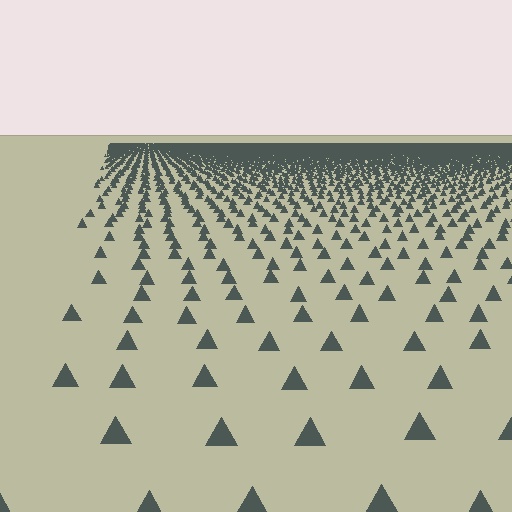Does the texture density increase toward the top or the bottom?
Density increases toward the top.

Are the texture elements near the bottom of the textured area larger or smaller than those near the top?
Larger. Near the bottom, elements are closer to the viewer and appear at a bigger on-screen size.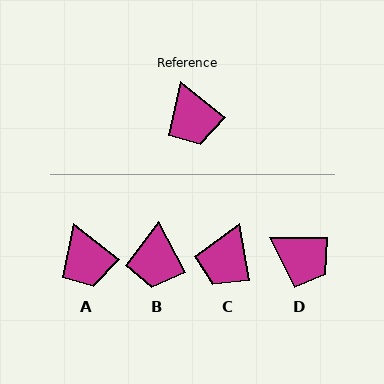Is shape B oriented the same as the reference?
No, it is off by about 24 degrees.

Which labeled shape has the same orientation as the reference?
A.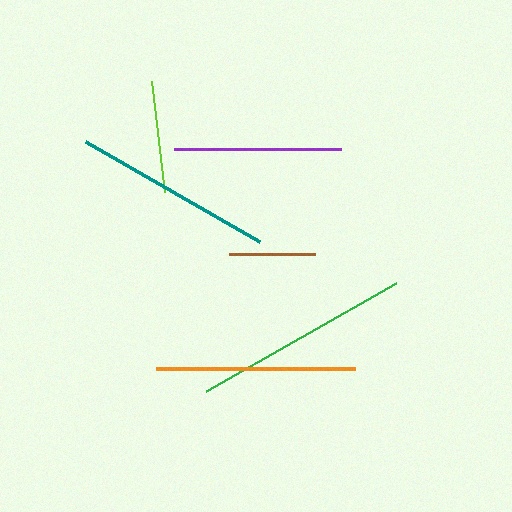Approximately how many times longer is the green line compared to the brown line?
The green line is approximately 2.5 times the length of the brown line.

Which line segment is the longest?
The green line is the longest at approximately 219 pixels.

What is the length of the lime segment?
The lime segment is approximately 112 pixels long.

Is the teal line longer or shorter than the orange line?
The teal line is longer than the orange line.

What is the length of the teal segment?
The teal segment is approximately 200 pixels long.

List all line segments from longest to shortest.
From longest to shortest: green, teal, orange, purple, lime, brown.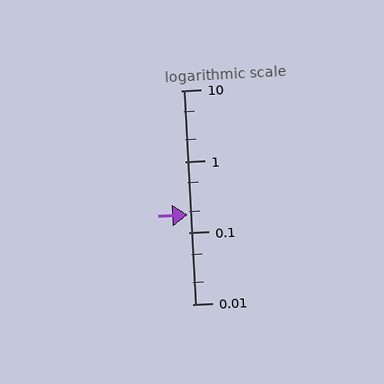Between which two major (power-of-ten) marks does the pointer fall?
The pointer is between 0.1 and 1.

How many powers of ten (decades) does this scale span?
The scale spans 3 decades, from 0.01 to 10.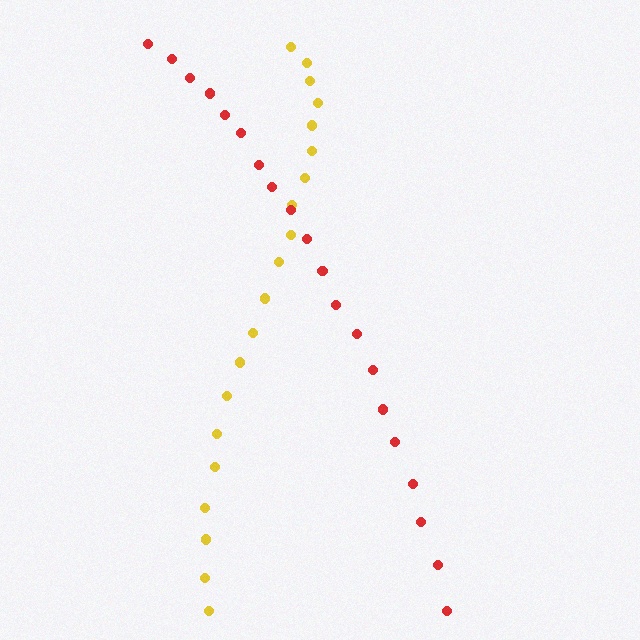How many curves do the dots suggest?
There are 2 distinct paths.